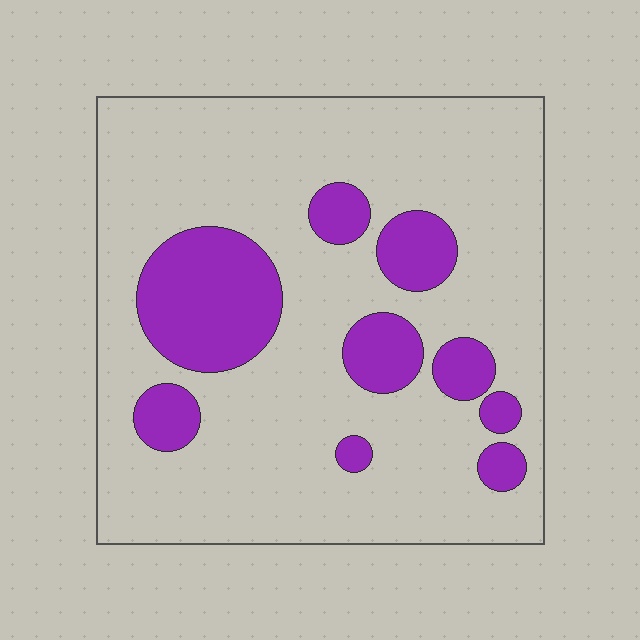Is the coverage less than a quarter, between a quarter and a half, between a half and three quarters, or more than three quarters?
Less than a quarter.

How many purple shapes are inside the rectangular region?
9.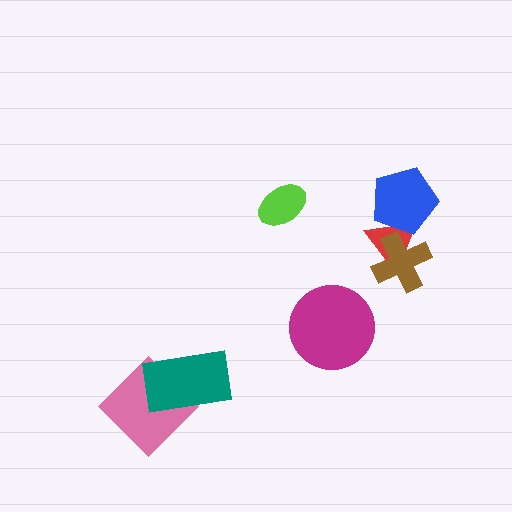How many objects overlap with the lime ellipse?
0 objects overlap with the lime ellipse.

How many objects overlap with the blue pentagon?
1 object overlaps with the blue pentagon.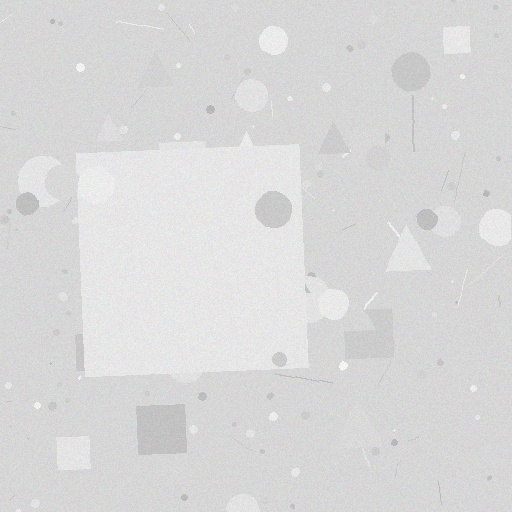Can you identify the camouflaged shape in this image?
The camouflaged shape is a square.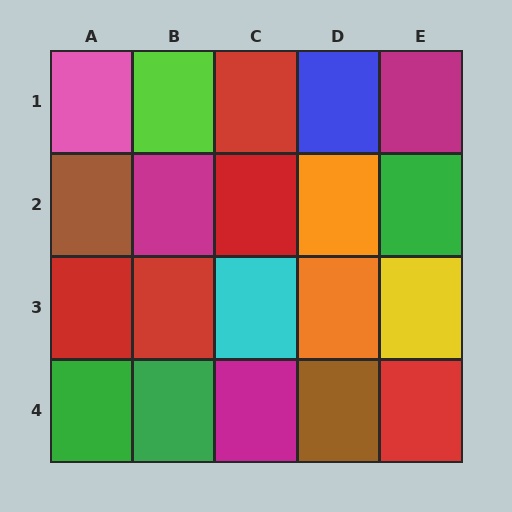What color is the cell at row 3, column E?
Yellow.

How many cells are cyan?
1 cell is cyan.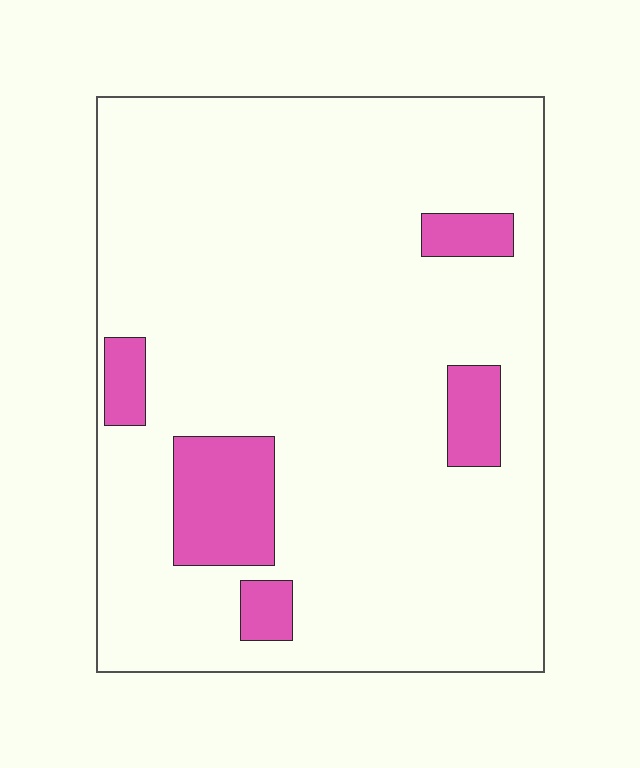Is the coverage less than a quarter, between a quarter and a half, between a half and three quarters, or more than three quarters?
Less than a quarter.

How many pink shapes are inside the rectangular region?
5.